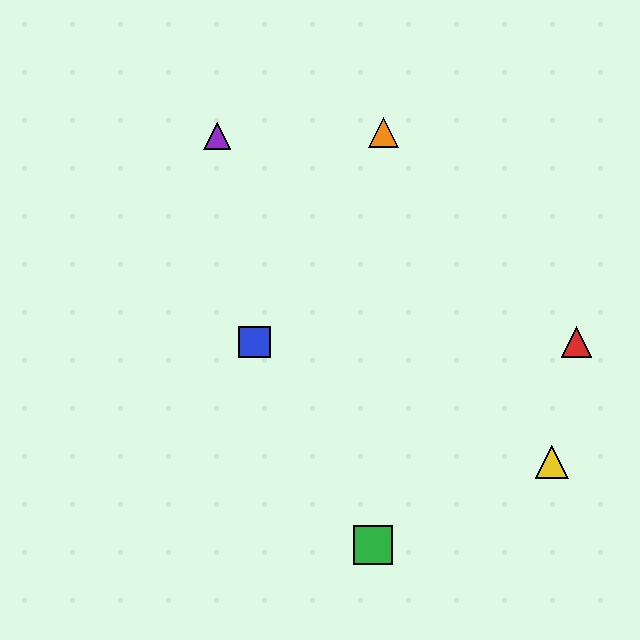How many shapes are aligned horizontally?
2 shapes (the red triangle, the blue square) are aligned horizontally.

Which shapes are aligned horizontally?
The red triangle, the blue square are aligned horizontally.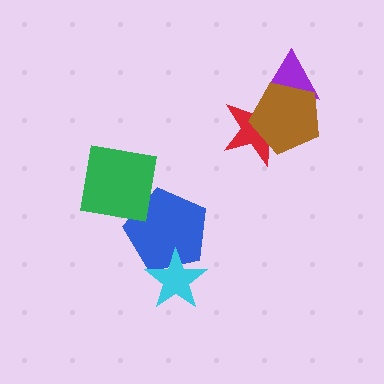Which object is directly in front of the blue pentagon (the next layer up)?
The green square is directly in front of the blue pentagon.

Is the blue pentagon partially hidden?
Yes, it is partially covered by another shape.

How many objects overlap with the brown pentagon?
2 objects overlap with the brown pentagon.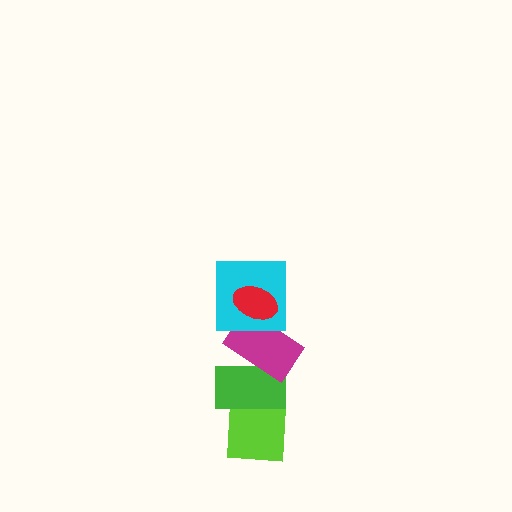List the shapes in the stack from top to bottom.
From top to bottom: the red ellipse, the cyan square, the magenta rectangle, the green rectangle, the lime square.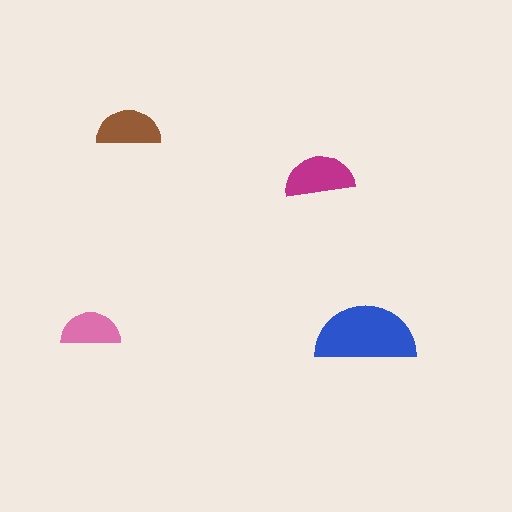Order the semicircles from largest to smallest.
the blue one, the magenta one, the brown one, the pink one.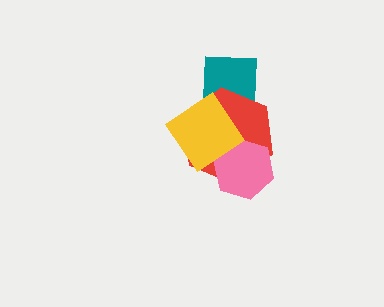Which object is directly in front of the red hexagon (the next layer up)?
The pink hexagon is directly in front of the red hexagon.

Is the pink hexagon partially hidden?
Yes, it is partially covered by another shape.